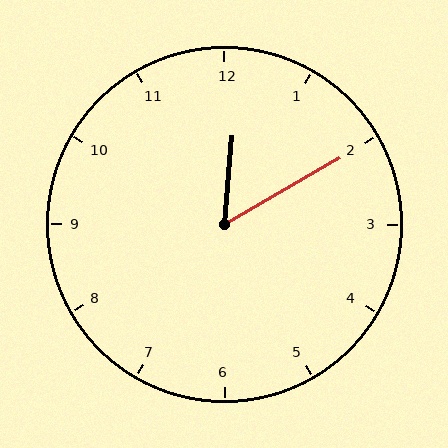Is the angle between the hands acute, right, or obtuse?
It is acute.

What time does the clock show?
12:10.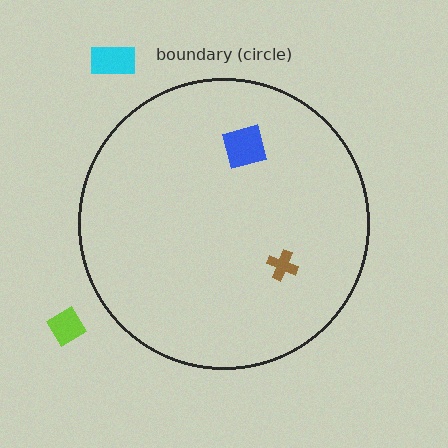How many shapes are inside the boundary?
2 inside, 2 outside.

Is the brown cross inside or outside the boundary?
Inside.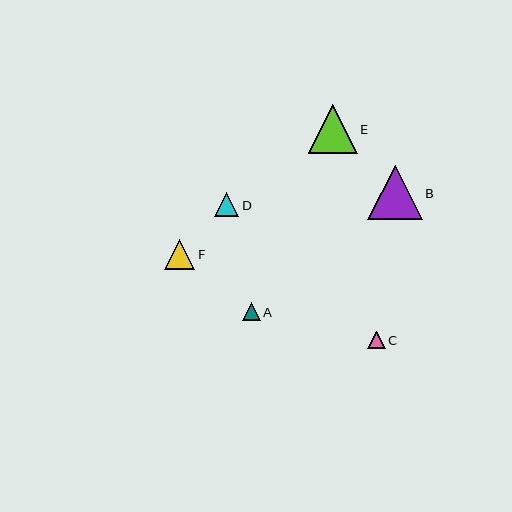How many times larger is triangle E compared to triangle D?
Triangle E is approximately 2.0 times the size of triangle D.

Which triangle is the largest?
Triangle B is the largest with a size of approximately 54 pixels.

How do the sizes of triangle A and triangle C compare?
Triangle A and triangle C are approximately the same size.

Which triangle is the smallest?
Triangle C is the smallest with a size of approximately 17 pixels.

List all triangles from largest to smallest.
From largest to smallest: B, E, F, D, A, C.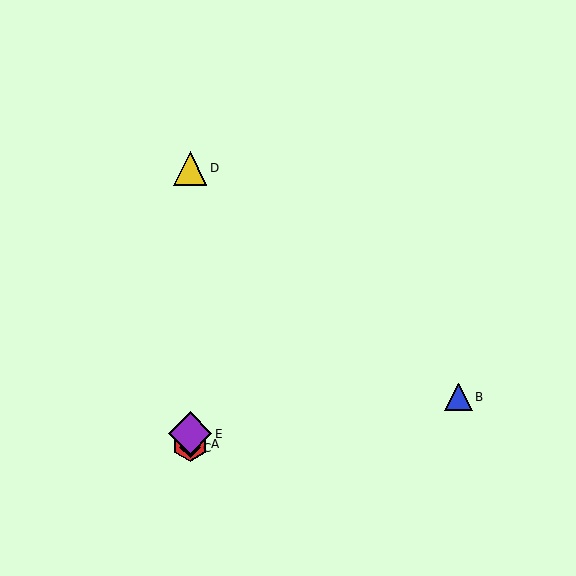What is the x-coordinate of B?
Object B is at x≈458.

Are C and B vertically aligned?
No, C is at x≈190 and B is at x≈458.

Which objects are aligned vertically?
Objects A, C, D, E are aligned vertically.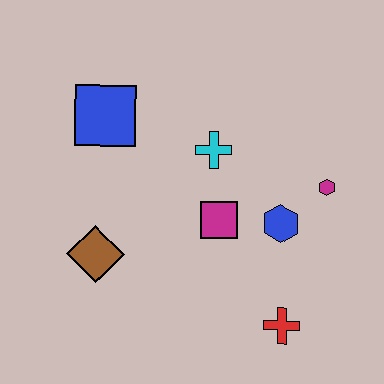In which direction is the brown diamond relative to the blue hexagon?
The brown diamond is to the left of the blue hexagon.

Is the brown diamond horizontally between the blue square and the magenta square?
No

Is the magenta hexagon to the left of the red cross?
No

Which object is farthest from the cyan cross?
The red cross is farthest from the cyan cross.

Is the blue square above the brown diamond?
Yes